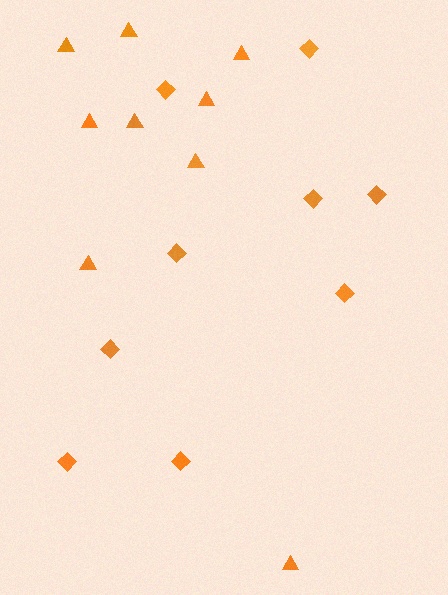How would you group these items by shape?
There are 2 groups: one group of diamonds (9) and one group of triangles (9).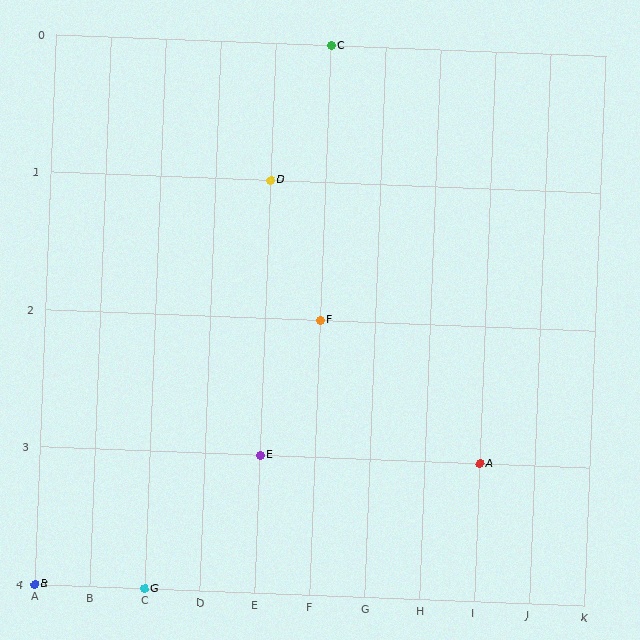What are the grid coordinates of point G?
Point G is at grid coordinates (C, 4).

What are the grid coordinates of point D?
Point D is at grid coordinates (E, 1).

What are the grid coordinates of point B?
Point B is at grid coordinates (A, 4).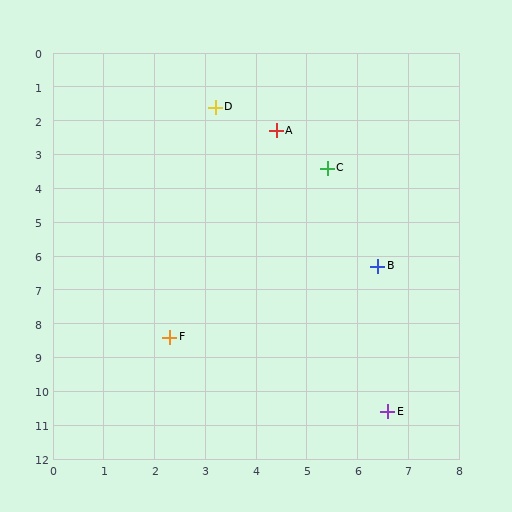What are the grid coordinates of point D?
Point D is at approximately (3.2, 1.6).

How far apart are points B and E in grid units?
Points B and E are about 4.3 grid units apart.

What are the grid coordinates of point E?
Point E is at approximately (6.6, 10.6).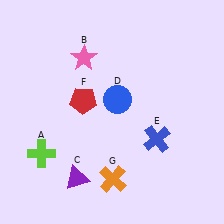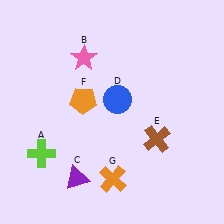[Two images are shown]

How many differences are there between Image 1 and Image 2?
There are 2 differences between the two images.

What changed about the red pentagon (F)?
In Image 1, F is red. In Image 2, it changed to orange.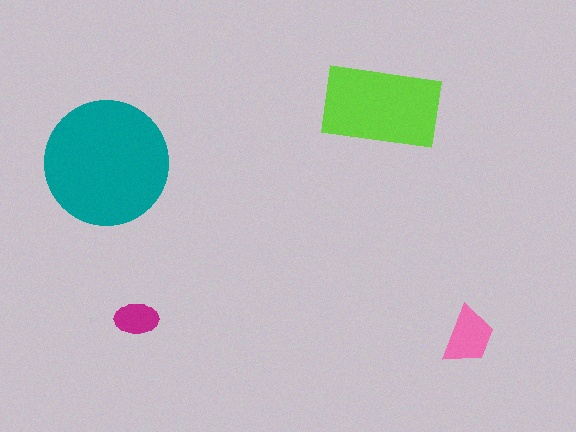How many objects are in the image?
There are 4 objects in the image.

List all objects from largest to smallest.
The teal circle, the lime rectangle, the pink trapezoid, the magenta ellipse.